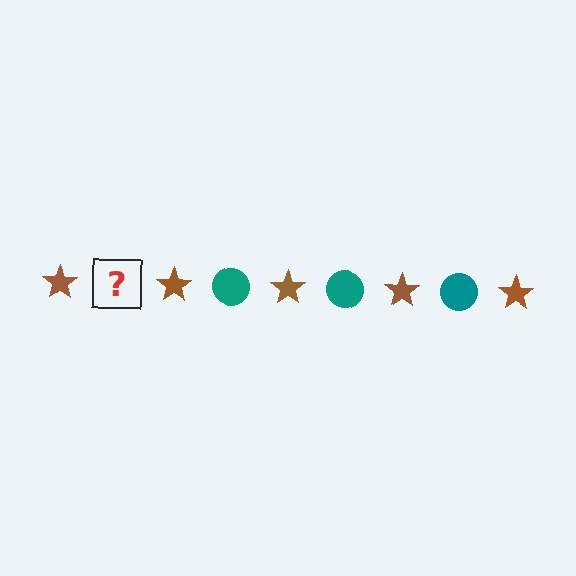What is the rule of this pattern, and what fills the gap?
The rule is that the pattern alternates between brown star and teal circle. The gap should be filled with a teal circle.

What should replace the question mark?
The question mark should be replaced with a teal circle.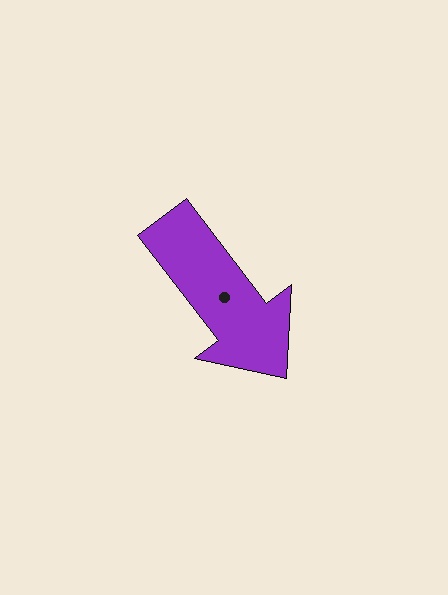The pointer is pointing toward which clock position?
Roughly 5 o'clock.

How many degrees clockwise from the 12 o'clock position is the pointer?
Approximately 142 degrees.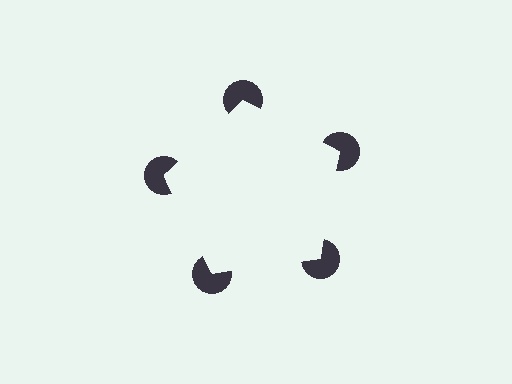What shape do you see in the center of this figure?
An illusory pentagon — its edges are inferred from the aligned wedge cuts in the pac-man discs, not physically drawn.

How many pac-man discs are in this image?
There are 5 — one at each vertex of the illusory pentagon.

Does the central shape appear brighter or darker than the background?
It typically appears slightly brighter than the background, even though no actual brightness change is drawn.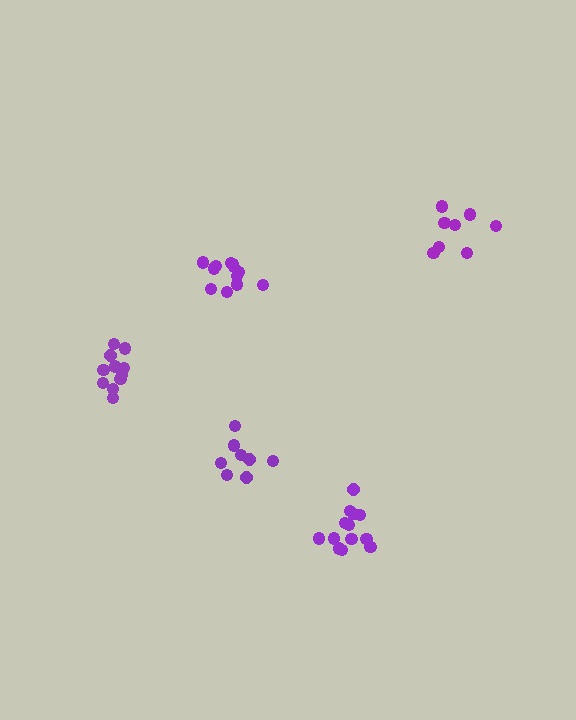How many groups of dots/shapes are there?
There are 5 groups.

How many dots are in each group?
Group 1: 12 dots, Group 2: 8 dots, Group 3: 13 dots, Group 4: 8 dots, Group 5: 11 dots (52 total).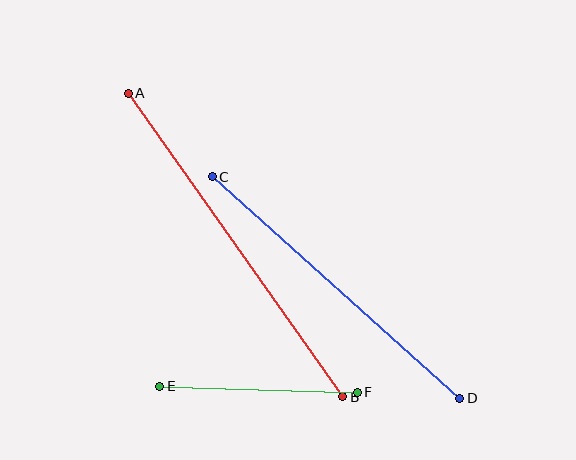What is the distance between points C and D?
The distance is approximately 333 pixels.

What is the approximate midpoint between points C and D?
The midpoint is at approximately (336, 287) pixels.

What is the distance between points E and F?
The distance is approximately 197 pixels.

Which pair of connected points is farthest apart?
Points A and B are farthest apart.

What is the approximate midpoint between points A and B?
The midpoint is at approximately (236, 245) pixels.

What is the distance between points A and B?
The distance is approximately 371 pixels.